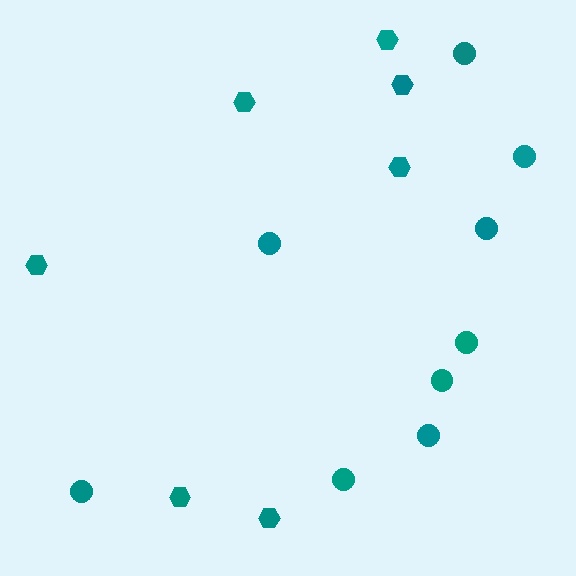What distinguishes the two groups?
There are 2 groups: one group of hexagons (7) and one group of circles (9).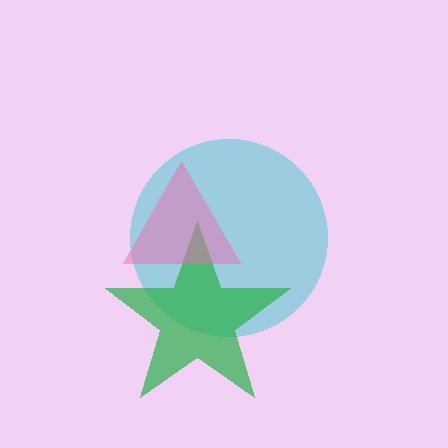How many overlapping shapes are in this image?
There are 3 overlapping shapes in the image.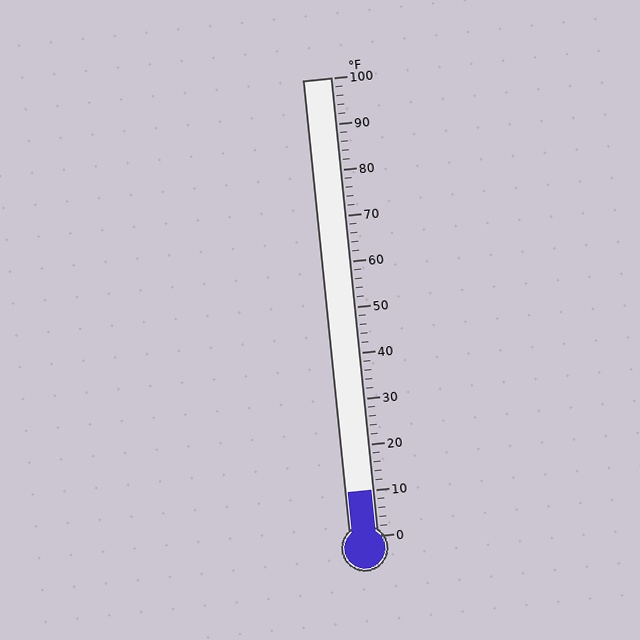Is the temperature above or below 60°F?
The temperature is below 60°F.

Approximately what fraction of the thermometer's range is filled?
The thermometer is filled to approximately 10% of its range.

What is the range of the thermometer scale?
The thermometer scale ranges from 0°F to 100°F.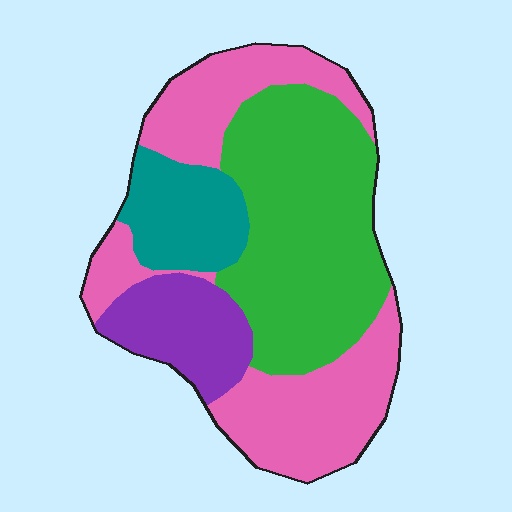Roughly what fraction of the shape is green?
Green takes up about three eighths (3/8) of the shape.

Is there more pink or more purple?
Pink.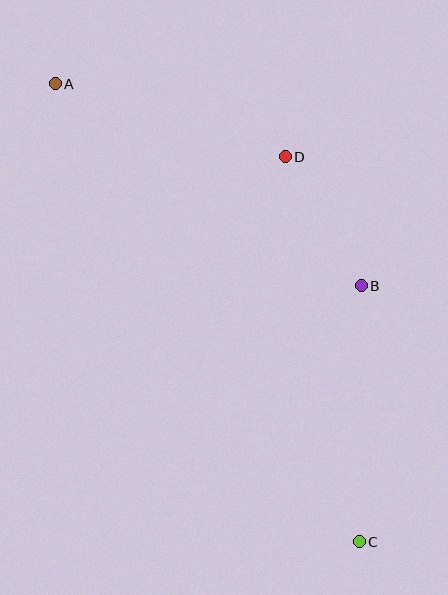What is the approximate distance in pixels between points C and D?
The distance between C and D is approximately 392 pixels.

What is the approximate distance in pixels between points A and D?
The distance between A and D is approximately 242 pixels.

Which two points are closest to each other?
Points B and D are closest to each other.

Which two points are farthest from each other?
Points A and C are farthest from each other.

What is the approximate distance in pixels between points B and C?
The distance between B and C is approximately 256 pixels.